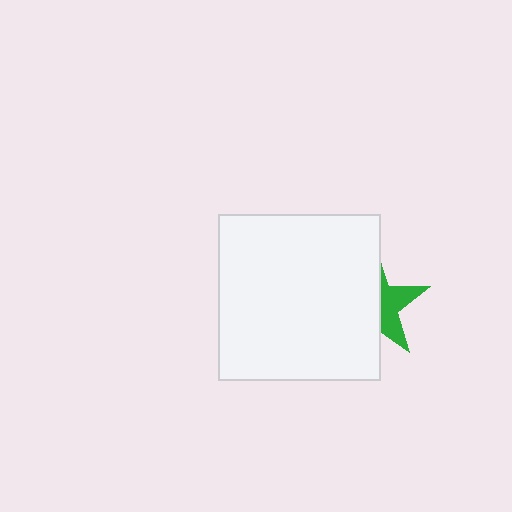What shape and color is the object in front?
The object in front is a white rectangle.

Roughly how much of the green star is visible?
A small part of it is visible (roughly 38%).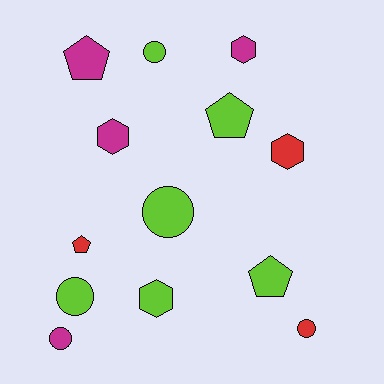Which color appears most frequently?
Lime, with 6 objects.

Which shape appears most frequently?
Circle, with 5 objects.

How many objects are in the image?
There are 13 objects.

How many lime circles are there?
There are 3 lime circles.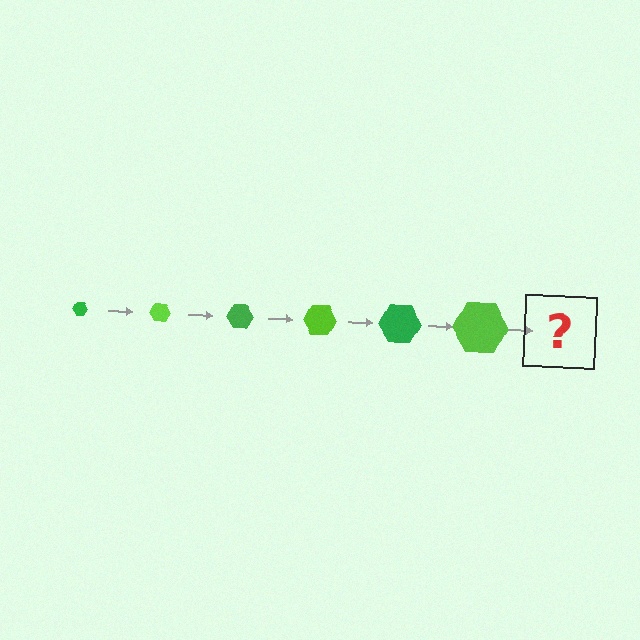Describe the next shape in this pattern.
It should be a green hexagon, larger than the previous one.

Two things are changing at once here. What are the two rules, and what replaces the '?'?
The two rules are that the hexagon grows larger each step and the color cycles through green and lime. The '?' should be a green hexagon, larger than the previous one.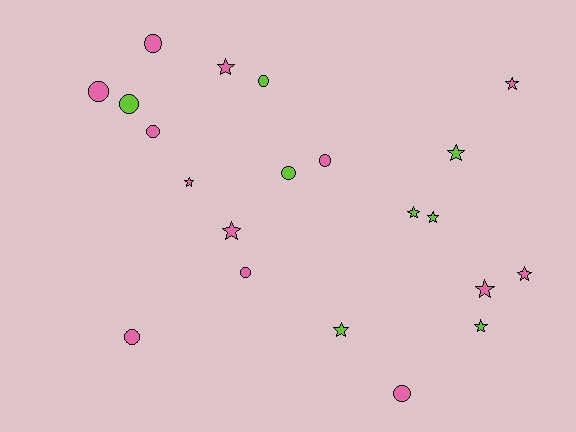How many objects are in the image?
There are 21 objects.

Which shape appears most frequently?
Star, with 11 objects.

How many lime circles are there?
There are 3 lime circles.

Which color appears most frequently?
Pink, with 13 objects.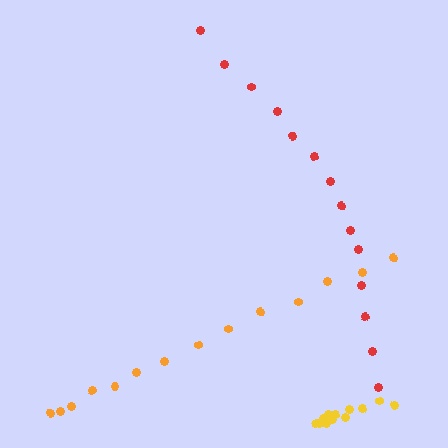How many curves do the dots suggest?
There are 3 distinct paths.